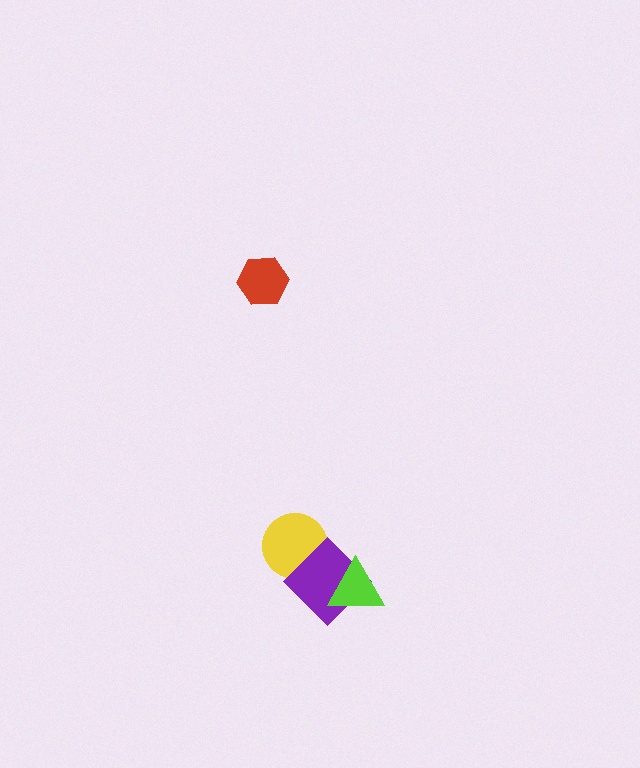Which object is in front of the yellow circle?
The purple diamond is in front of the yellow circle.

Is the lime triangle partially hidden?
No, no other shape covers it.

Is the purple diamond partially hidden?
Yes, it is partially covered by another shape.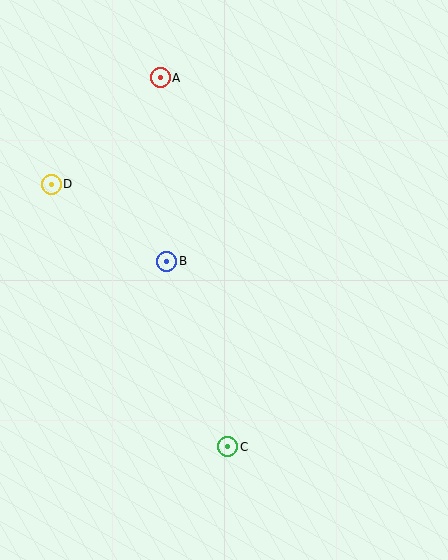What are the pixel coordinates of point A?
Point A is at (160, 78).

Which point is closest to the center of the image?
Point B at (167, 261) is closest to the center.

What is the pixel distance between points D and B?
The distance between D and B is 139 pixels.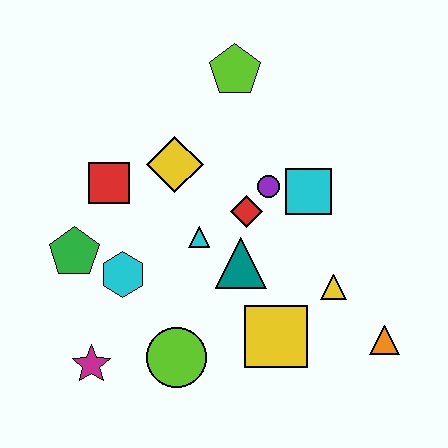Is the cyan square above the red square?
No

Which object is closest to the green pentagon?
The cyan hexagon is closest to the green pentagon.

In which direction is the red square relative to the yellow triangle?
The red square is to the left of the yellow triangle.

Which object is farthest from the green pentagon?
The orange triangle is farthest from the green pentagon.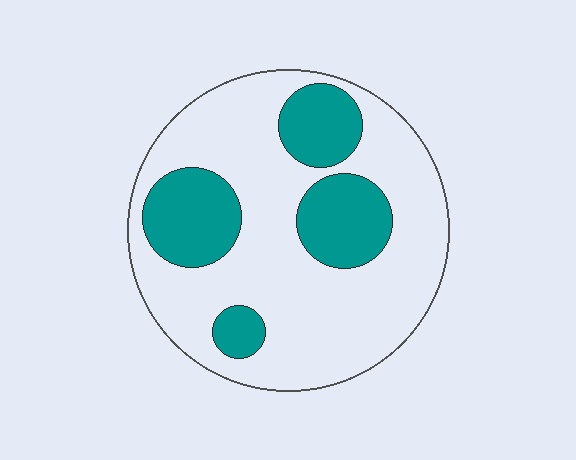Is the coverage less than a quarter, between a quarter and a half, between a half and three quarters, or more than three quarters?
Between a quarter and a half.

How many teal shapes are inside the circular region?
4.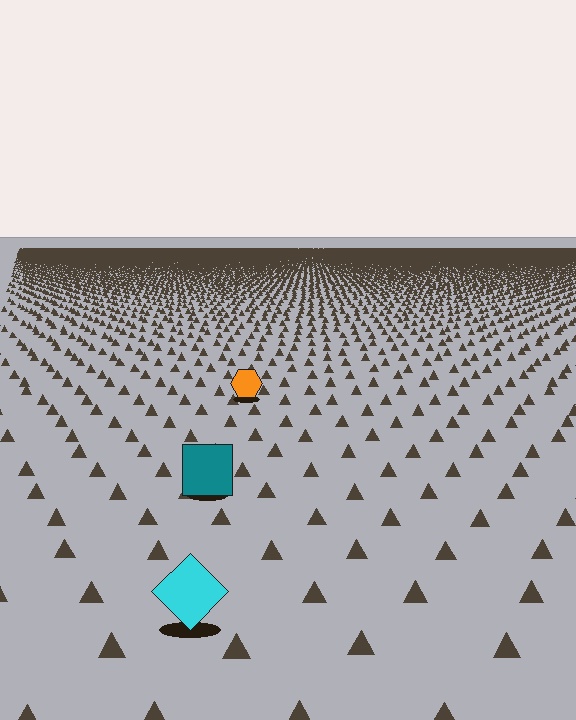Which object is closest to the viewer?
The cyan diamond is closest. The texture marks near it are larger and more spread out.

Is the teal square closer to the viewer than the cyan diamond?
No. The cyan diamond is closer — you can tell from the texture gradient: the ground texture is coarser near it.